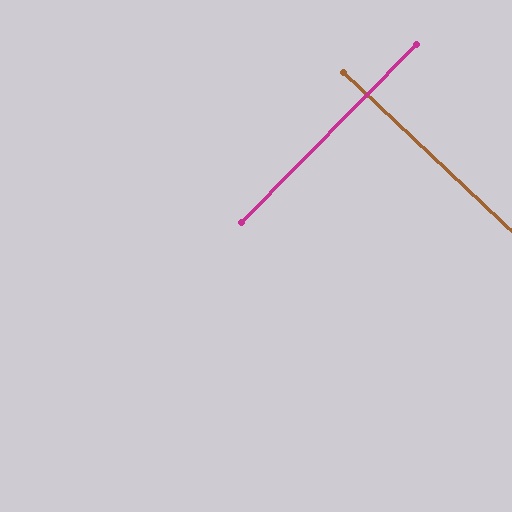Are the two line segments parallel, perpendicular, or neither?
Perpendicular — they meet at approximately 89°.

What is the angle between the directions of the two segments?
Approximately 89 degrees.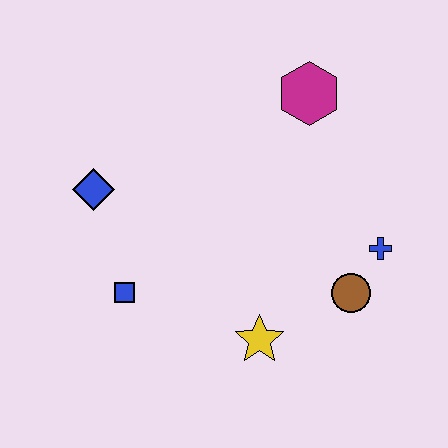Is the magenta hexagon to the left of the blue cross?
Yes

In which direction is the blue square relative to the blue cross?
The blue square is to the left of the blue cross.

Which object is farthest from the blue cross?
The blue diamond is farthest from the blue cross.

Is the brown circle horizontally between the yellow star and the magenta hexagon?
No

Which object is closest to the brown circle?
The blue cross is closest to the brown circle.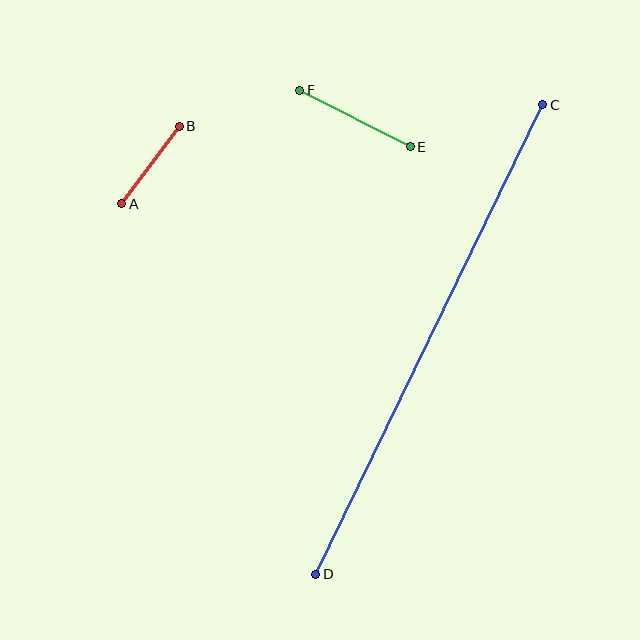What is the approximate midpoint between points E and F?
The midpoint is at approximately (355, 118) pixels.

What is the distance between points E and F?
The distance is approximately 124 pixels.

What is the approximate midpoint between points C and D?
The midpoint is at approximately (429, 340) pixels.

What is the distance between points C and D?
The distance is approximately 522 pixels.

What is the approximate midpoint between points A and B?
The midpoint is at approximately (150, 165) pixels.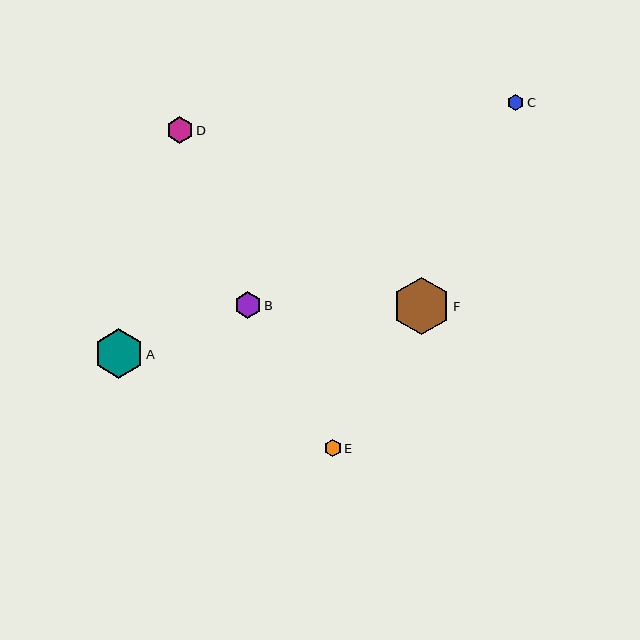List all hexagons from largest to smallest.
From largest to smallest: F, A, D, B, E, C.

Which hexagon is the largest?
Hexagon F is the largest with a size of approximately 57 pixels.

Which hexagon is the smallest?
Hexagon C is the smallest with a size of approximately 16 pixels.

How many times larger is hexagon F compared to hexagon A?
Hexagon F is approximately 1.2 times the size of hexagon A.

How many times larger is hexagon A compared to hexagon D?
Hexagon A is approximately 1.8 times the size of hexagon D.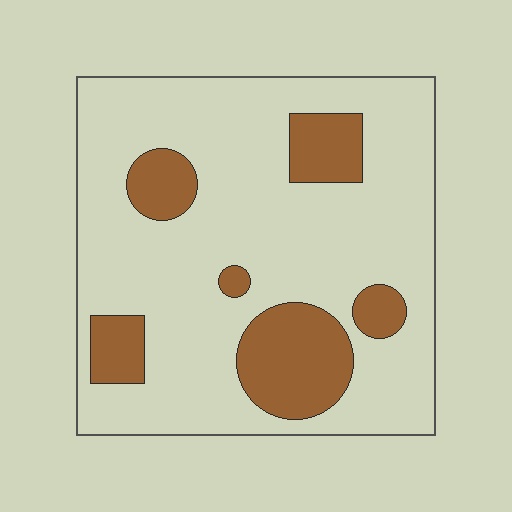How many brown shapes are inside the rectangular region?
6.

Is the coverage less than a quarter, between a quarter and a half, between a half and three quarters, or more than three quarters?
Less than a quarter.